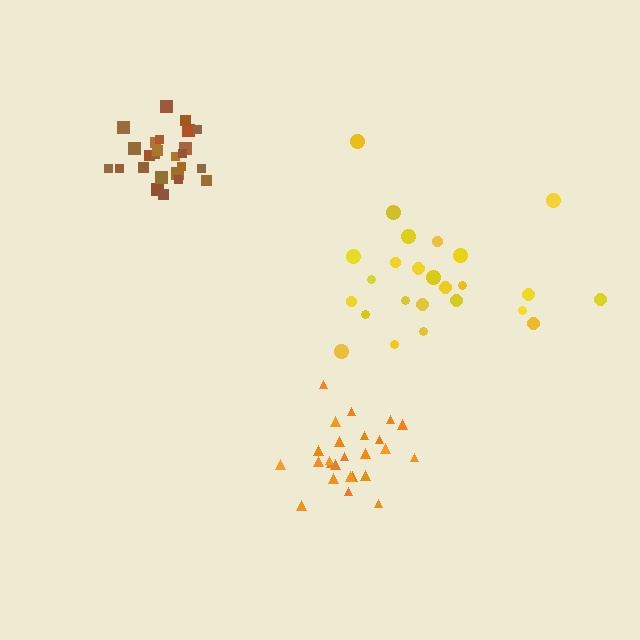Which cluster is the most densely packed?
Brown.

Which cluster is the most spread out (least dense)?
Yellow.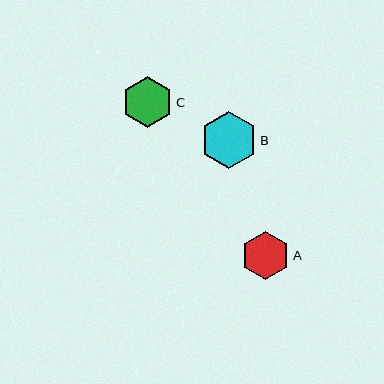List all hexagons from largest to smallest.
From largest to smallest: B, C, A.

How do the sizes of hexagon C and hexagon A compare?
Hexagon C and hexagon A are approximately the same size.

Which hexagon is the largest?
Hexagon B is the largest with a size of approximately 56 pixels.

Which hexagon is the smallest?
Hexagon A is the smallest with a size of approximately 49 pixels.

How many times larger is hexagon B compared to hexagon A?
Hexagon B is approximately 1.2 times the size of hexagon A.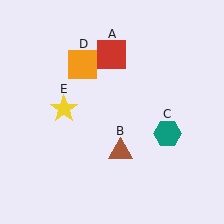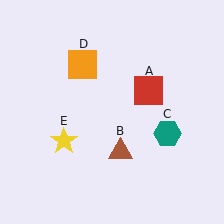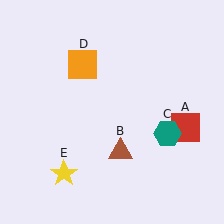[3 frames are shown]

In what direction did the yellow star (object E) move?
The yellow star (object E) moved down.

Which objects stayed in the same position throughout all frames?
Brown triangle (object B) and teal hexagon (object C) and orange square (object D) remained stationary.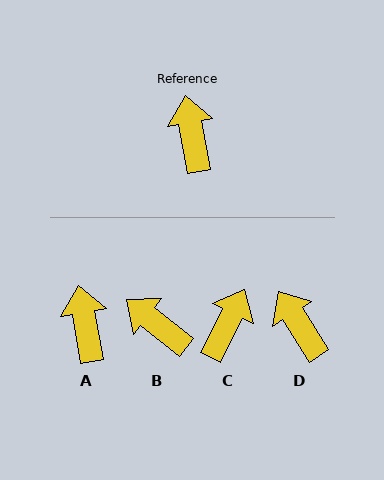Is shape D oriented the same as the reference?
No, it is off by about 22 degrees.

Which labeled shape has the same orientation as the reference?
A.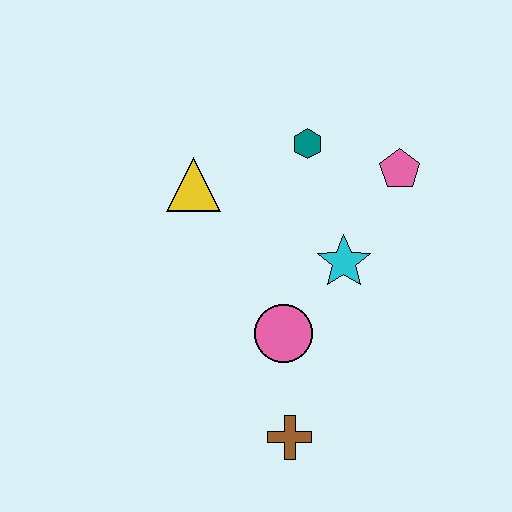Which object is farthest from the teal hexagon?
The brown cross is farthest from the teal hexagon.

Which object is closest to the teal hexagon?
The pink pentagon is closest to the teal hexagon.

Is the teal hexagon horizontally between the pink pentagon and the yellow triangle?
Yes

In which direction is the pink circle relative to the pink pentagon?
The pink circle is below the pink pentagon.